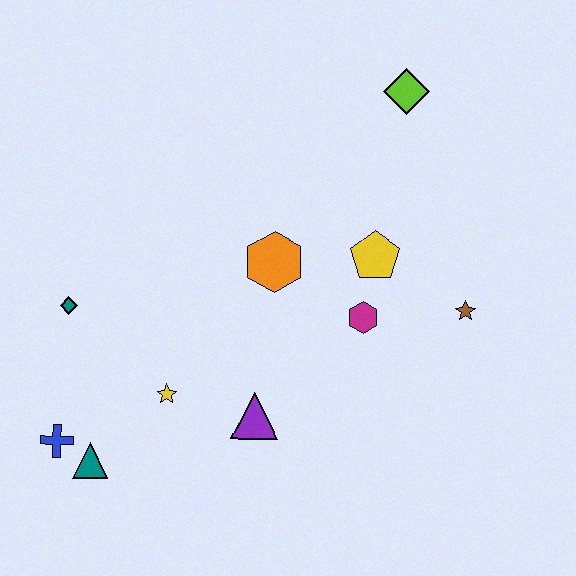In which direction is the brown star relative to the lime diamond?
The brown star is below the lime diamond.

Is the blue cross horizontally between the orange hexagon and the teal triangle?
No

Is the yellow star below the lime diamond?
Yes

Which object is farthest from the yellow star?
The lime diamond is farthest from the yellow star.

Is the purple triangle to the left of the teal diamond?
No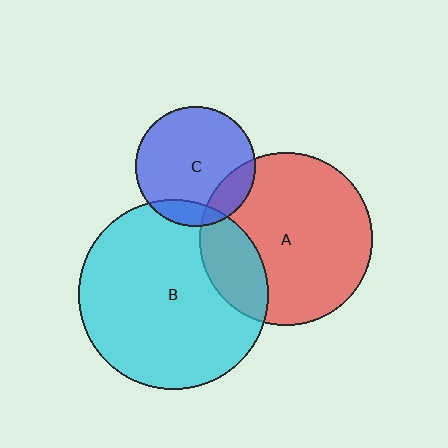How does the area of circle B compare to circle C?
Approximately 2.5 times.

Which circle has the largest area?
Circle B (cyan).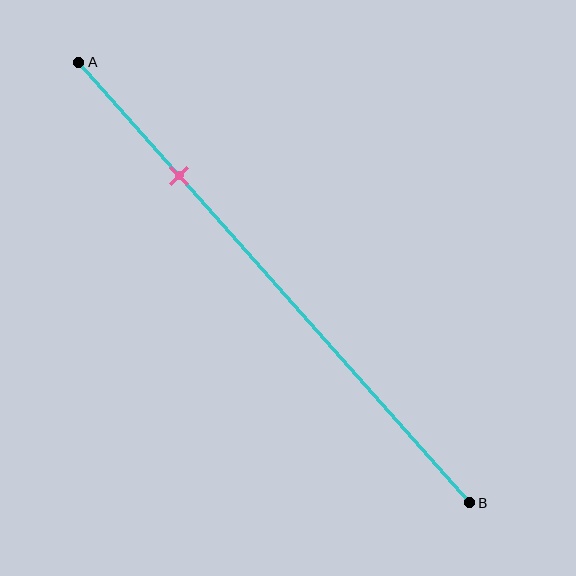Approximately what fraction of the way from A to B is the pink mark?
The pink mark is approximately 25% of the way from A to B.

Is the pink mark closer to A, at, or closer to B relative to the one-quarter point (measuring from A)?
The pink mark is approximately at the one-quarter point of segment AB.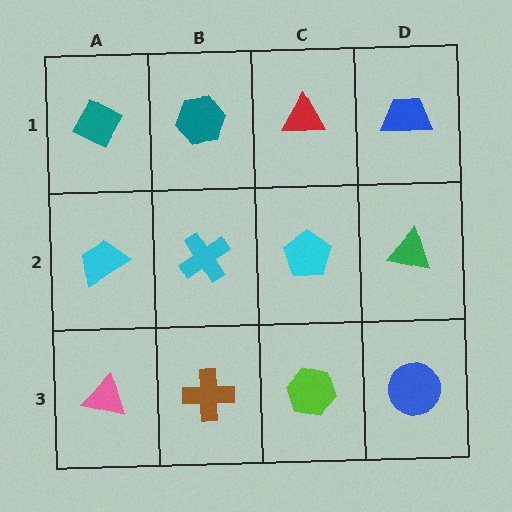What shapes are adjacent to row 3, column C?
A cyan pentagon (row 2, column C), a brown cross (row 3, column B), a blue circle (row 3, column D).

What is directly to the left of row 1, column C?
A teal hexagon.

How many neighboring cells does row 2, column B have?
4.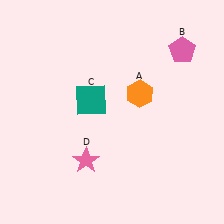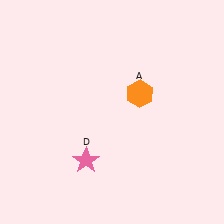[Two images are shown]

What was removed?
The teal square (C), the pink pentagon (B) were removed in Image 2.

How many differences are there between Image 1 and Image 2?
There are 2 differences between the two images.